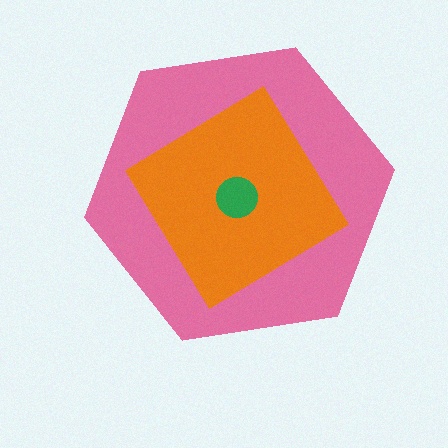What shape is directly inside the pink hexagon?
The orange diamond.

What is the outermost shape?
The pink hexagon.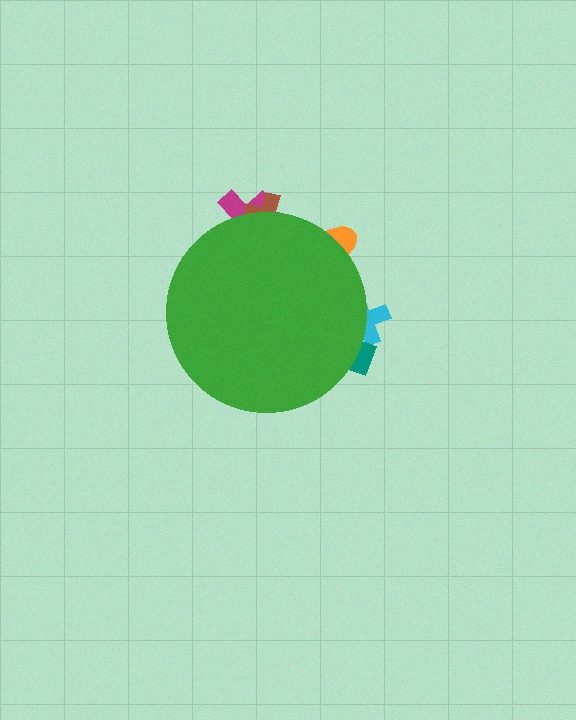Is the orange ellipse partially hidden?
Yes, the orange ellipse is partially hidden behind the green circle.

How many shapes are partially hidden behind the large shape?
5 shapes are partially hidden.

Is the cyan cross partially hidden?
Yes, the cyan cross is partially hidden behind the green circle.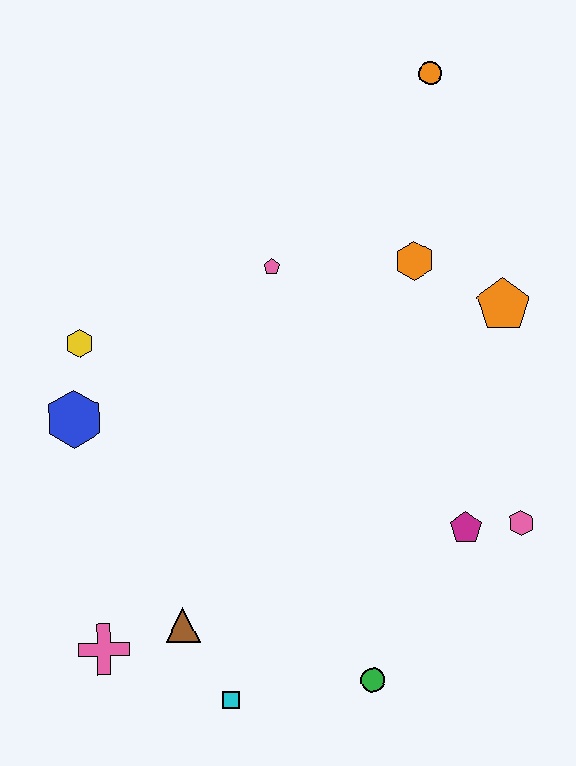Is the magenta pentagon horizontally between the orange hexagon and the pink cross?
No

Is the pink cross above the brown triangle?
No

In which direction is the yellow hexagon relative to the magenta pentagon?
The yellow hexagon is to the left of the magenta pentagon.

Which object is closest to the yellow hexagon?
The blue hexagon is closest to the yellow hexagon.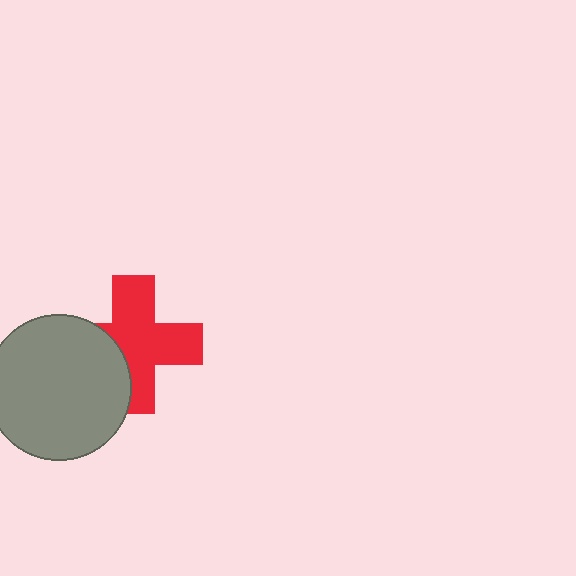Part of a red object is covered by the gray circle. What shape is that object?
It is a cross.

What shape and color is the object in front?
The object in front is a gray circle.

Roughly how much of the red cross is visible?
Most of it is visible (roughly 69%).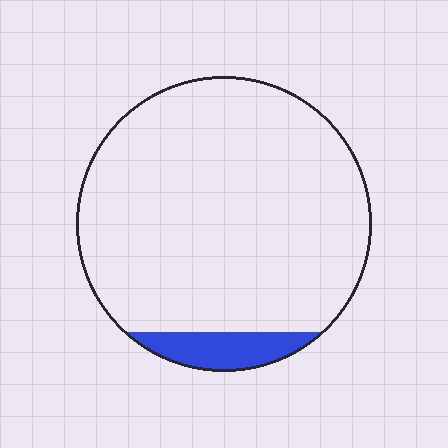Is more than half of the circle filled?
No.